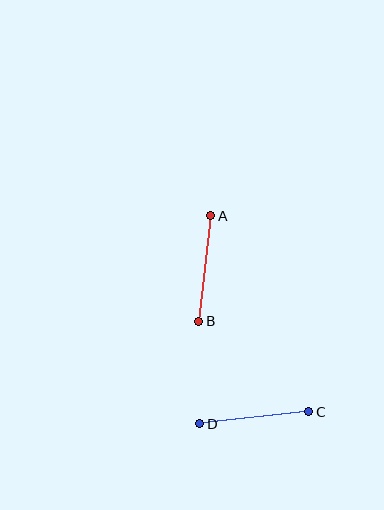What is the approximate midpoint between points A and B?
The midpoint is at approximately (205, 269) pixels.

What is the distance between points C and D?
The distance is approximately 109 pixels.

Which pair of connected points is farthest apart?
Points C and D are farthest apart.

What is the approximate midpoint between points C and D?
The midpoint is at approximately (254, 418) pixels.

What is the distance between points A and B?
The distance is approximately 106 pixels.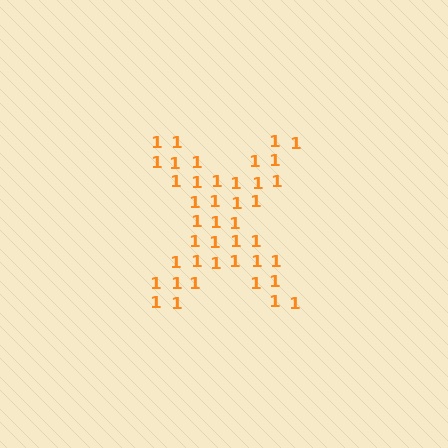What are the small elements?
The small elements are digit 1's.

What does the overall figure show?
The overall figure shows the letter X.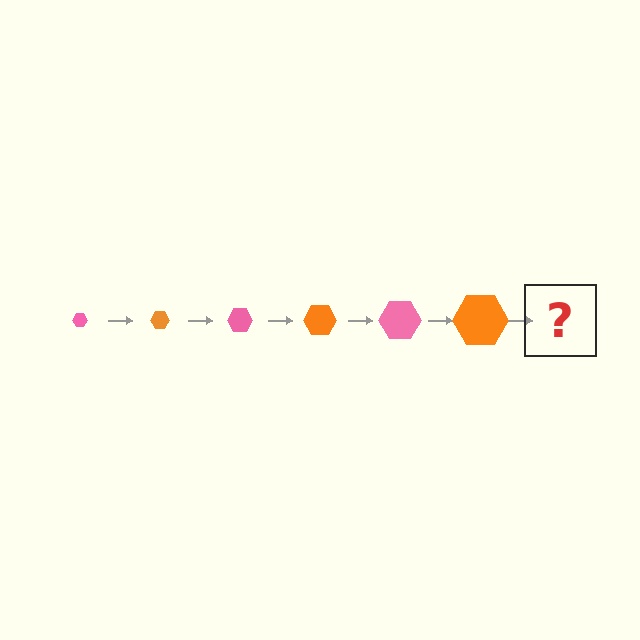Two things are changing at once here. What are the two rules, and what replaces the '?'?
The two rules are that the hexagon grows larger each step and the color cycles through pink and orange. The '?' should be a pink hexagon, larger than the previous one.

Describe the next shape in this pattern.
It should be a pink hexagon, larger than the previous one.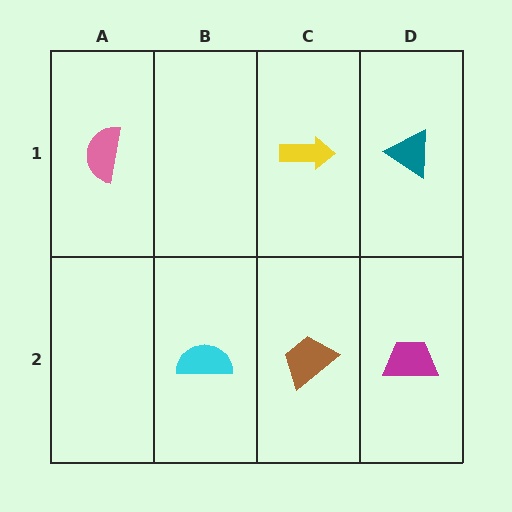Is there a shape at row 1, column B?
No, that cell is empty.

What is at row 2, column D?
A magenta trapezoid.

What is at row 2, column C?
A brown trapezoid.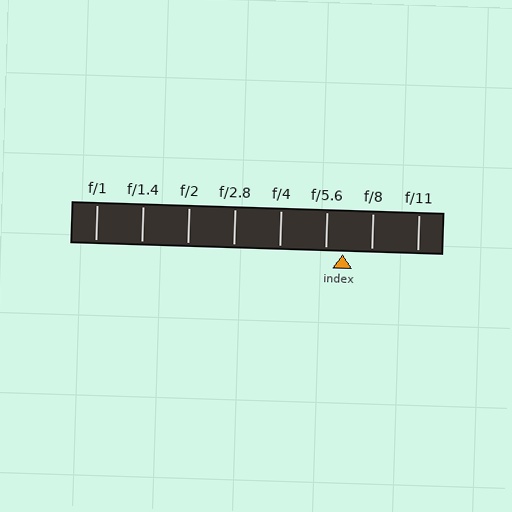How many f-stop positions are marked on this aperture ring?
There are 8 f-stop positions marked.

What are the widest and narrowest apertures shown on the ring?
The widest aperture shown is f/1 and the narrowest is f/11.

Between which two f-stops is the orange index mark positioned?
The index mark is between f/5.6 and f/8.